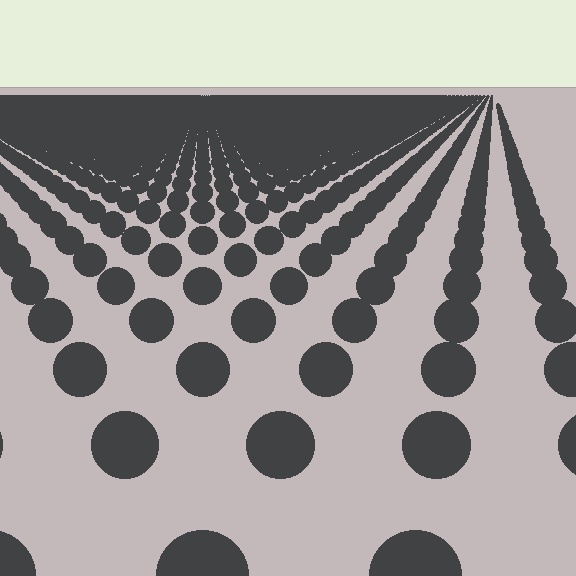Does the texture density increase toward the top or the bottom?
Density increases toward the top.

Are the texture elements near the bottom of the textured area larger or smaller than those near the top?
Larger. Near the bottom, elements are closer to the viewer and appear at a bigger on-screen size.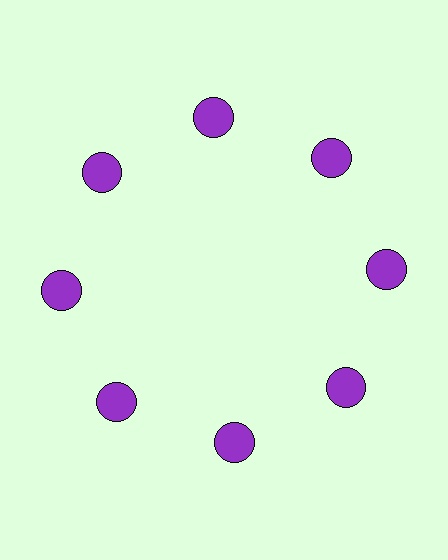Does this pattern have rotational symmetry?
Yes, this pattern has 8-fold rotational symmetry. It looks the same after rotating 45 degrees around the center.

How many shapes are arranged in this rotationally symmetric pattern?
There are 8 shapes, arranged in 8 groups of 1.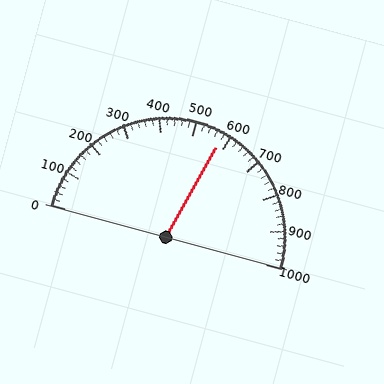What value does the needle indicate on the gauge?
The needle indicates approximately 580.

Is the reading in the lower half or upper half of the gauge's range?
The reading is in the upper half of the range (0 to 1000).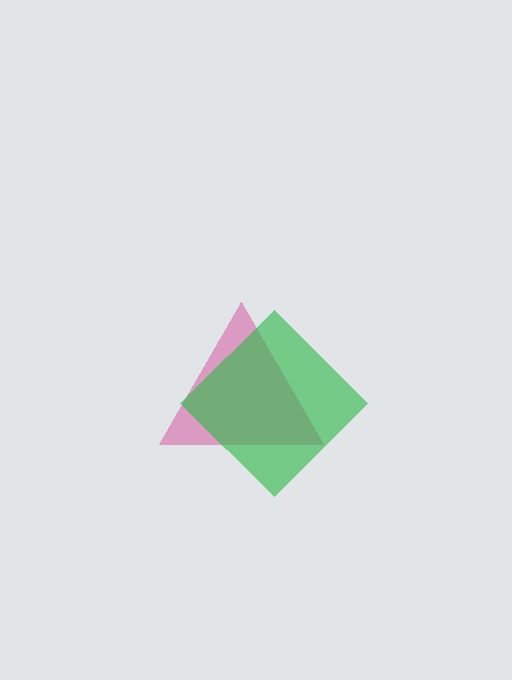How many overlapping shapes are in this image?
There are 2 overlapping shapes in the image.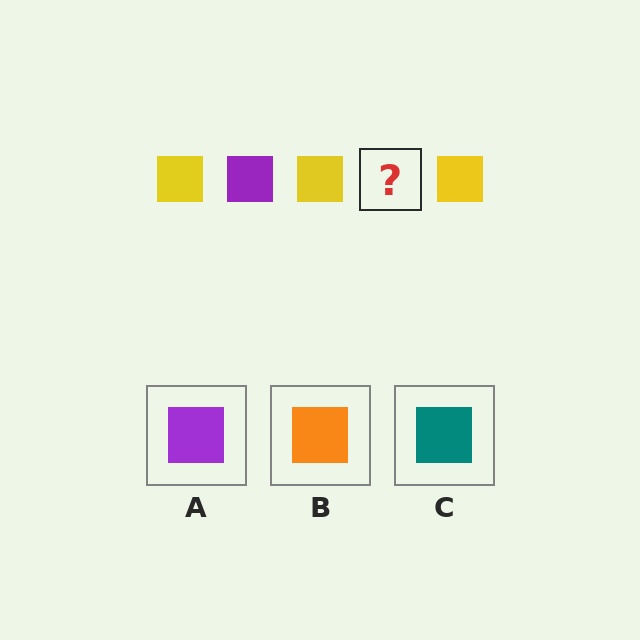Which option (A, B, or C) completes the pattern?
A.